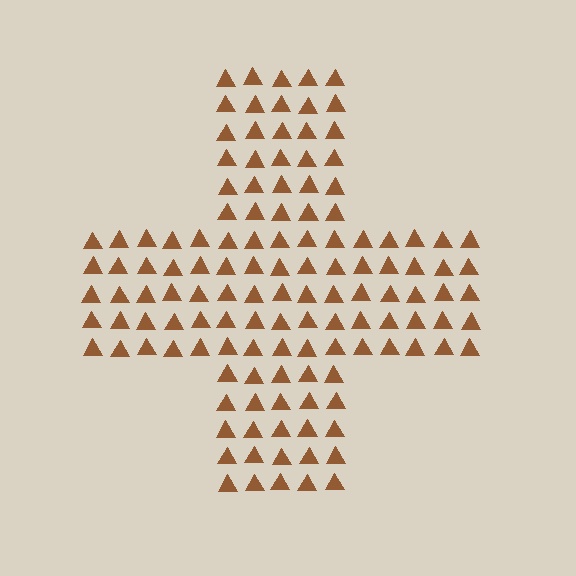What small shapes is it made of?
It is made of small triangles.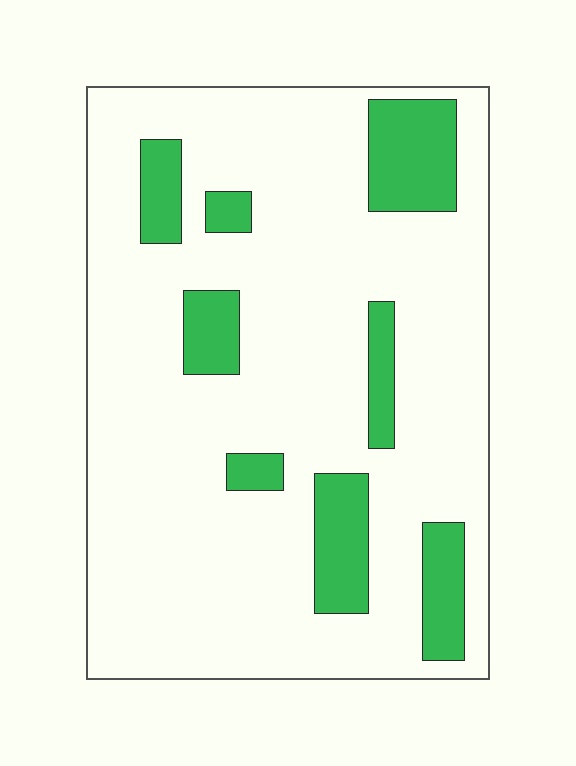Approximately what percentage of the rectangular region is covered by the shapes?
Approximately 15%.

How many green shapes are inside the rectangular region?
8.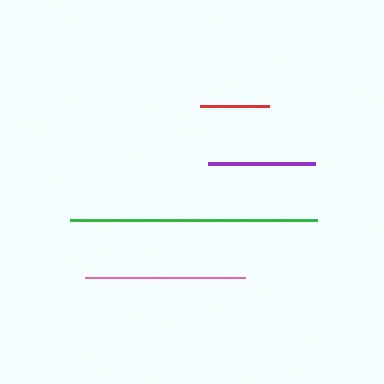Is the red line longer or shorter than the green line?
The green line is longer than the red line.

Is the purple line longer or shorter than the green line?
The green line is longer than the purple line.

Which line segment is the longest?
The green line is the longest at approximately 247 pixels.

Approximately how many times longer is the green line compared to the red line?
The green line is approximately 3.6 times the length of the red line.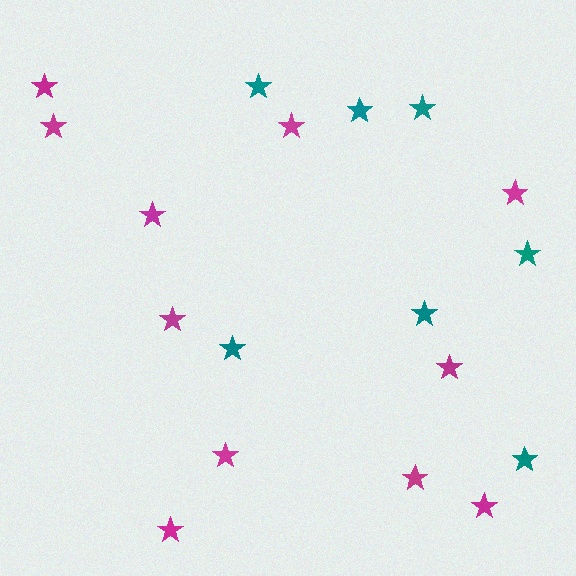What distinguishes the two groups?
There are 2 groups: one group of teal stars (7) and one group of magenta stars (11).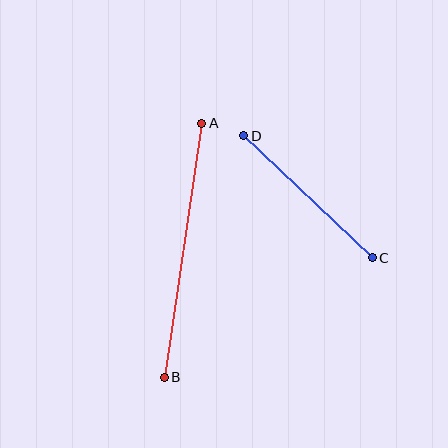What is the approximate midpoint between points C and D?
The midpoint is at approximately (308, 197) pixels.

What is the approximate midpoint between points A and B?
The midpoint is at approximately (183, 250) pixels.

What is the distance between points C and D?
The distance is approximately 177 pixels.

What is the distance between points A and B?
The distance is approximately 257 pixels.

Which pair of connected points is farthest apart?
Points A and B are farthest apart.